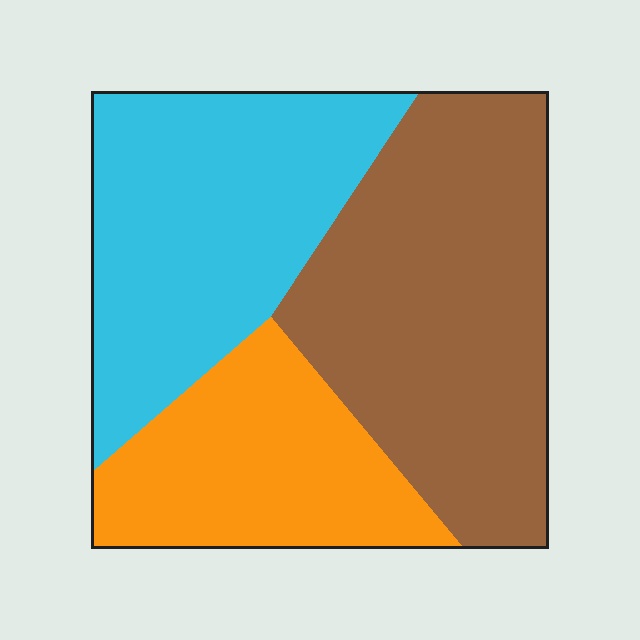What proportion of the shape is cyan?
Cyan takes up between a third and a half of the shape.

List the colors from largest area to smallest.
From largest to smallest: brown, cyan, orange.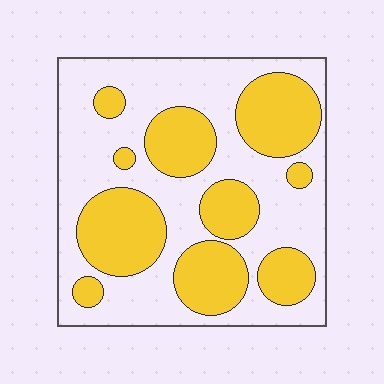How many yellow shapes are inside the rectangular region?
10.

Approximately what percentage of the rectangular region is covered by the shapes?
Approximately 40%.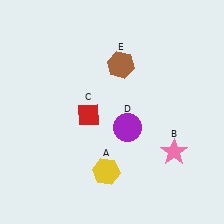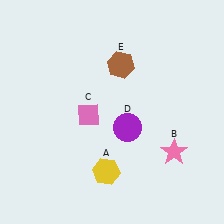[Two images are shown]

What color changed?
The diamond (C) changed from red in Image 1 to pink in Image 2.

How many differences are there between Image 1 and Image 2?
There is 1 difference between the two images.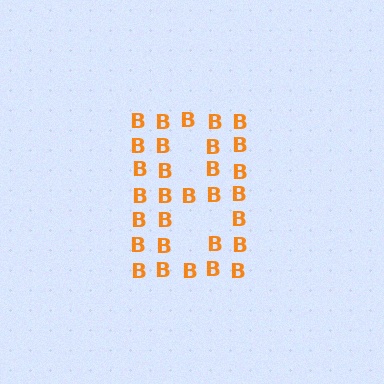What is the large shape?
The large shape is the letter B.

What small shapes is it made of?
It is made of small letter B's.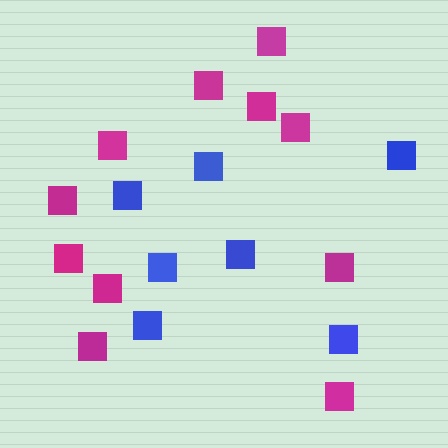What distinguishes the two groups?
There are 2 groups: one group of magenta squares (11) and one group of blue squares (7).